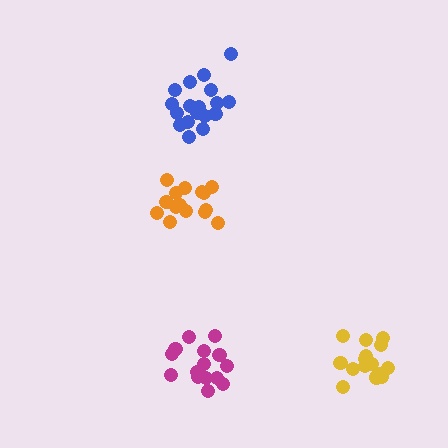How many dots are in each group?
Group 1: 15 dots, Group 2: 18 dots, Group 3: 17 dots, Group 4: 15 dots (65 total).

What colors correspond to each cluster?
The clusters are colored: orange, blue, magenta, yellow.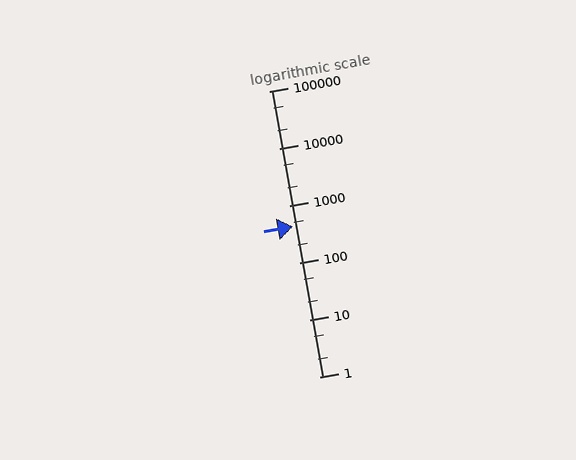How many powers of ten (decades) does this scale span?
The scale spans 5 decades, from 1 to 100000.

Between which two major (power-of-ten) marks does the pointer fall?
The pointer is between 100 and 1000.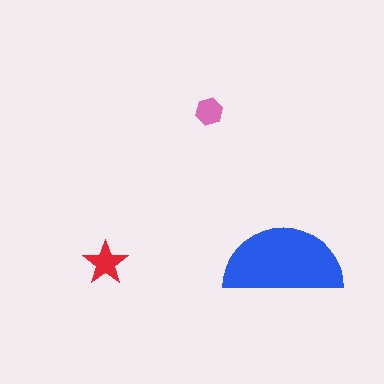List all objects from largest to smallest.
The blue semicircle, the red star, the pink hexagon.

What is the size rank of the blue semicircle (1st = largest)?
1st.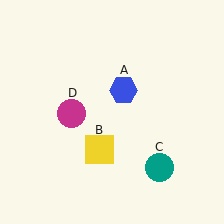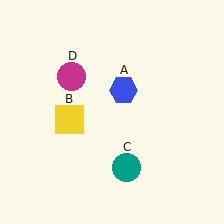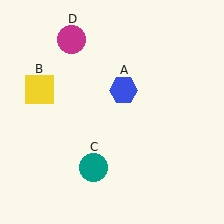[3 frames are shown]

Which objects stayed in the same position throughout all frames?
Blue hexagon (object A) remained stationary.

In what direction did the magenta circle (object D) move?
The magenta circle (object D) moved up.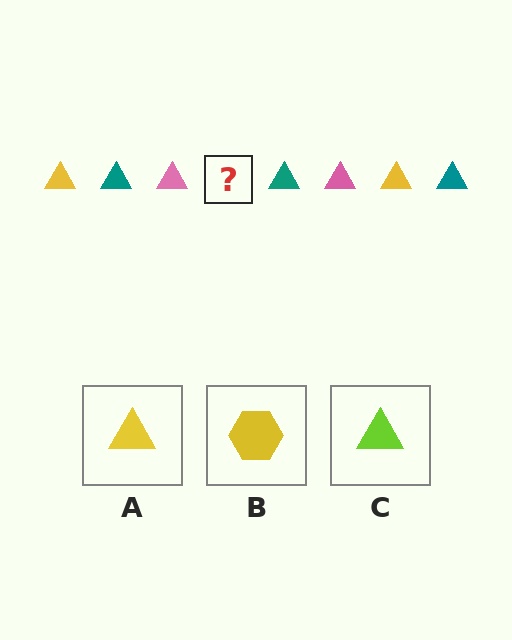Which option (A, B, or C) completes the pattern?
A.